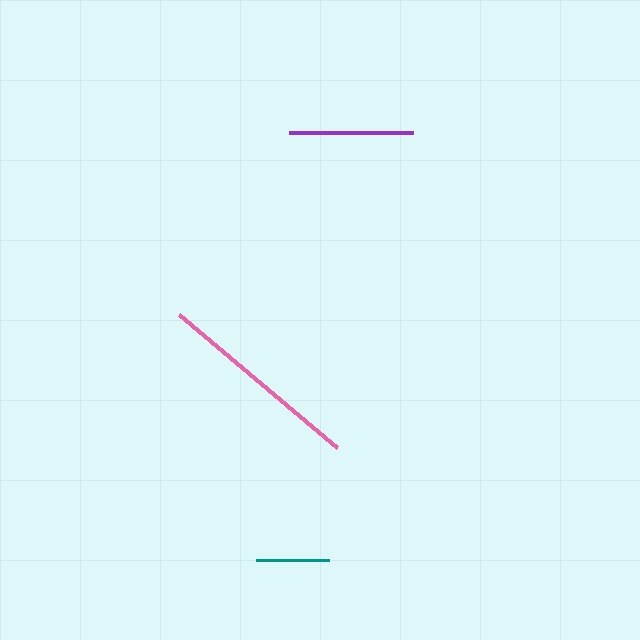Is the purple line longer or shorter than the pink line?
The pink line is longer than the purple line.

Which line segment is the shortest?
The teal line is the shortest at approximately 73 pixels.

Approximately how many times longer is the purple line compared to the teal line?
The purple line is approximately 1.7 times the length of the teal line.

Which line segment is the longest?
The pink line is the longest at approximately 206 pixels.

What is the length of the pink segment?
The pink segment is approximately 206 pixels long.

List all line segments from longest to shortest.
From longest to shortest: pink, purple, teal.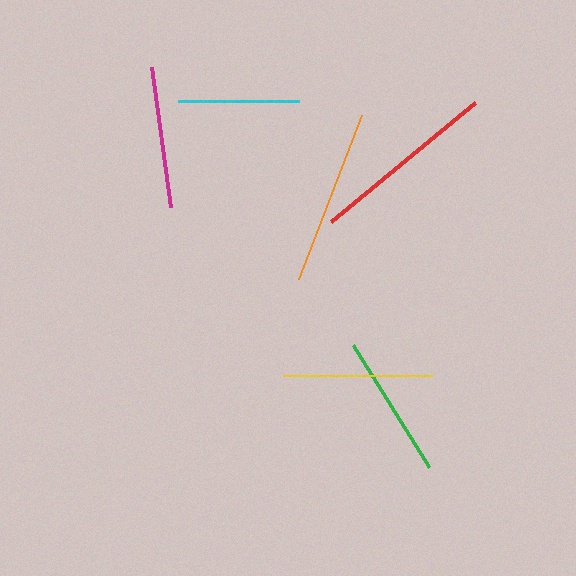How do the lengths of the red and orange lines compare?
The red and orange lines are approximately the same length.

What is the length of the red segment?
The red segment is approximately 187 pixels long.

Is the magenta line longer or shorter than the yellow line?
The yellow line is longer than the magenta line.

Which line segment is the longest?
The red line is the longest at approximately 187 pixels.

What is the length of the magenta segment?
The magenta segment is approximately 141 pixels long.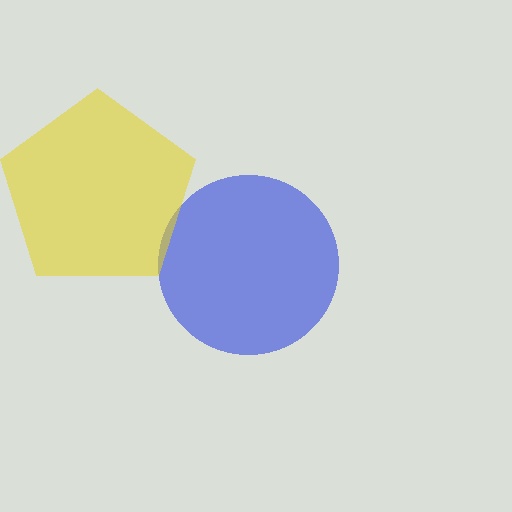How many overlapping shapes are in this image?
There are 2 overlapping shapes in the image.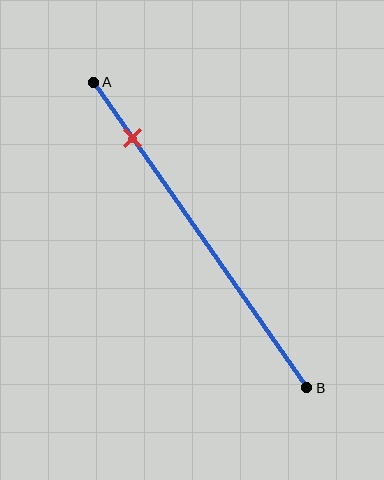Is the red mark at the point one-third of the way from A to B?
No, the mark is at about 20% from A, not at the 33% one-third point.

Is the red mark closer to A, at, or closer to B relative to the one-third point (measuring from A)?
The red mark is closer to point A than the one-third point of segment AB.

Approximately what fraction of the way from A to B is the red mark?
The red mark is approximately 20% of the way from A to B.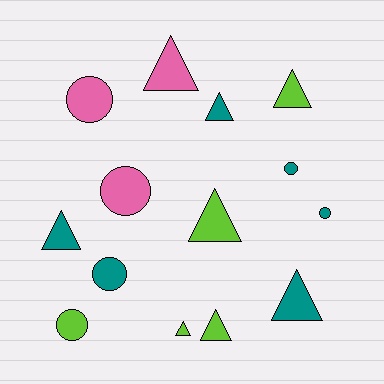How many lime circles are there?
There is 1 lime circle.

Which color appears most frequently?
Teal, with 6 objects.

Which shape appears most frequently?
Triangle, with 8 objects.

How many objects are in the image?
There are 14 objects.